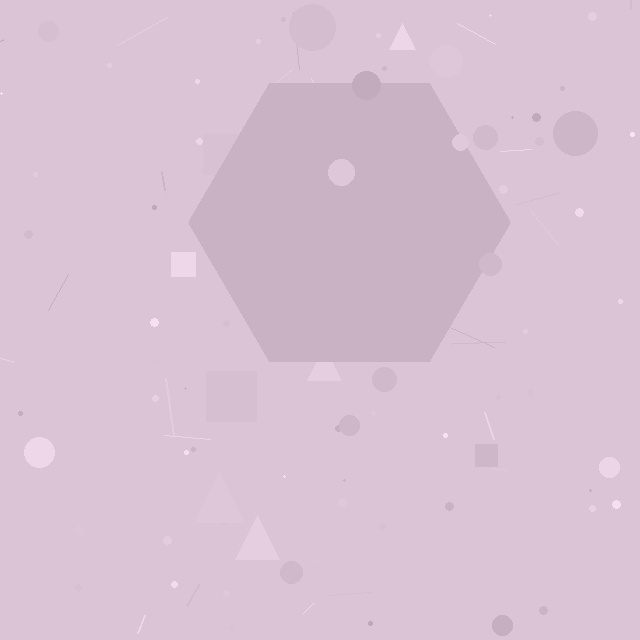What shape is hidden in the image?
A hexagon is hidden in the image.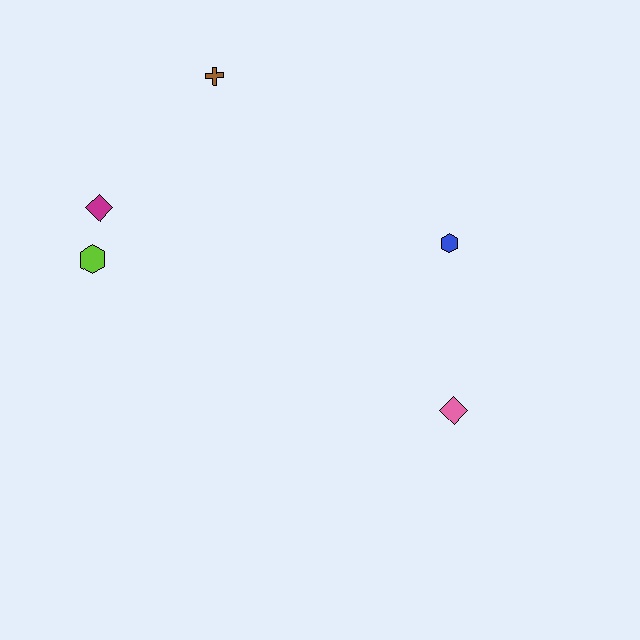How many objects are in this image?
There are 5 objects.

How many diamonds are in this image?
There are 2 diamonds.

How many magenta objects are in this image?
There is 1 magenta object.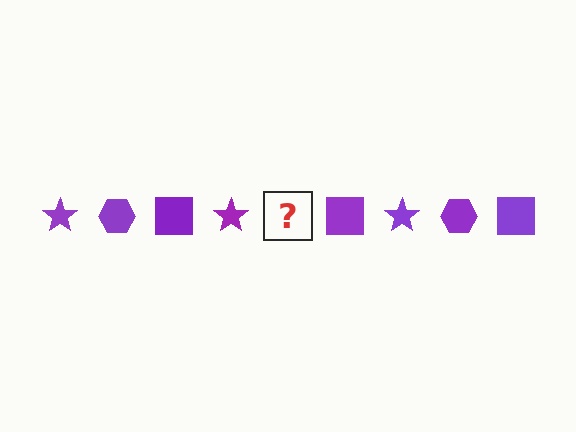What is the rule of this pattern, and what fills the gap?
The rule is that the pattern cycles through star, hexagon, square shapes in purple. The gap should be filled with a purple hexagon.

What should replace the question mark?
The question mark should be replaced with a purple hexagon.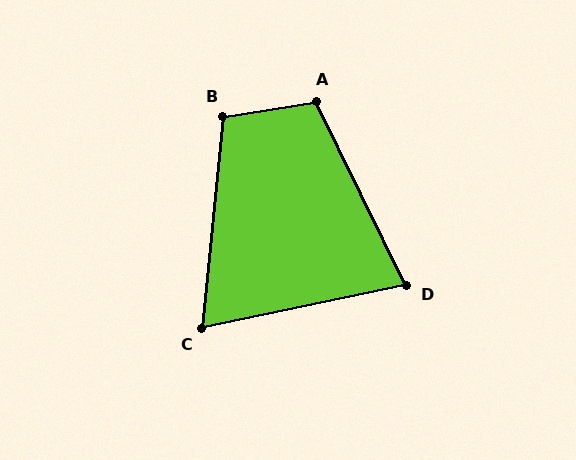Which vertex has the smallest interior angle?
C, at approximately 72 degrees.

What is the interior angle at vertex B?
Approximately 104 degrees (obtuse).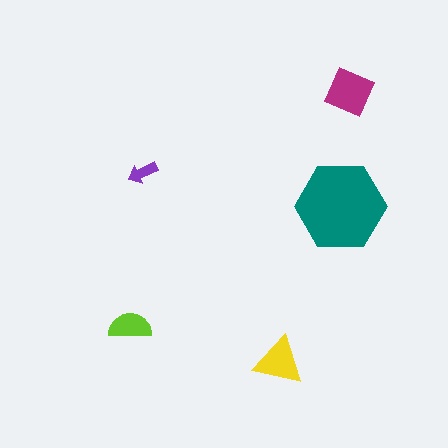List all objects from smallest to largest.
The purple arrow, the lime semicircle, the yellow triangle, the magenta square, the teal hexagon.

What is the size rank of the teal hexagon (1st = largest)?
1st.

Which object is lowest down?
The yellow triangle is bottommost.